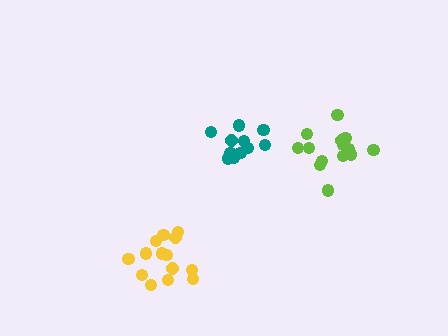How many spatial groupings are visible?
There are 3 spatial groupings.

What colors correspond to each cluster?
The clusters are colored: yellow, teal, lime.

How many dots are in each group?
Group 1: 14 dots, Group 2: 11 dots, Group 3: 14 dots (39 total).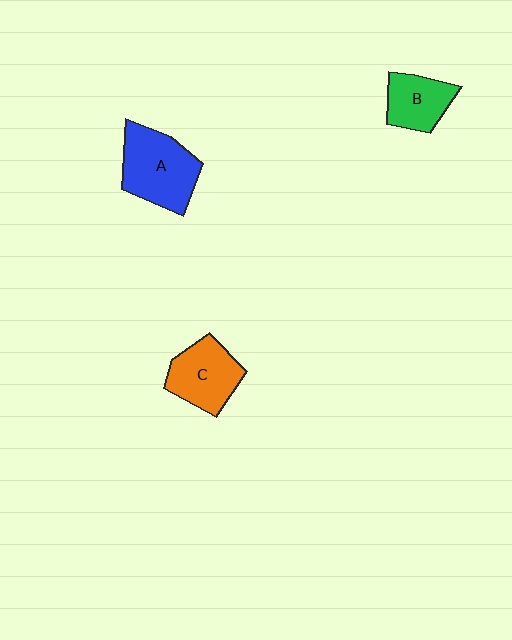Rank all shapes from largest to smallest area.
From largest to smallest: A (blue), C (orange), B (green).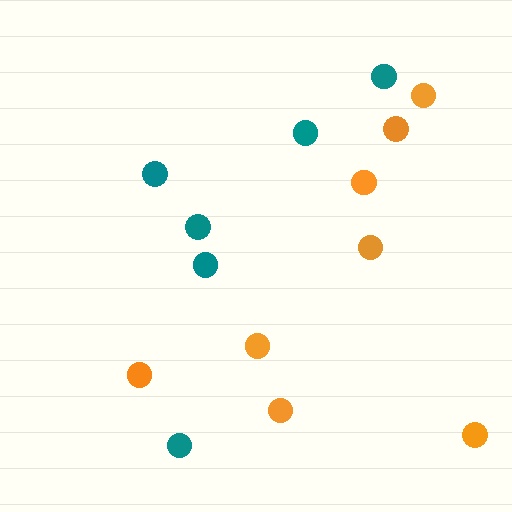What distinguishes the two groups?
There are 2 groups: one group of teal circles (6) and one group of orange circles (8).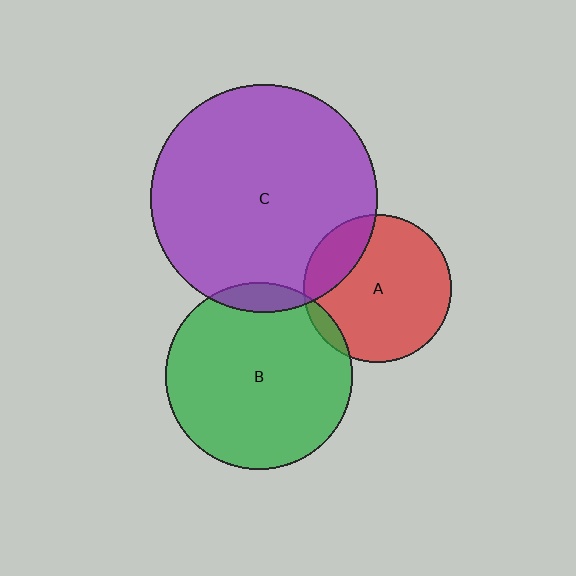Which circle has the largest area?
Circle C (purple).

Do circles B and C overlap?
Yes.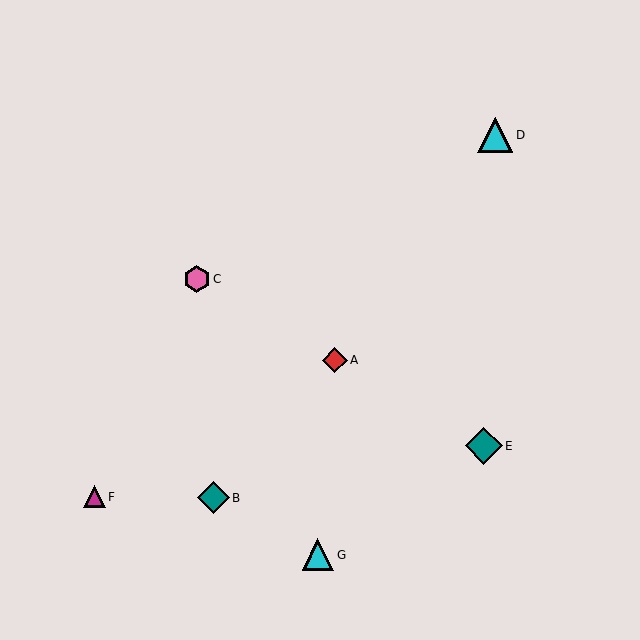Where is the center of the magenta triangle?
The center of the magenta triangle is at (95, 497).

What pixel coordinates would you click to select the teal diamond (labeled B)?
Click at (213, 498) to select the teal diamond B.